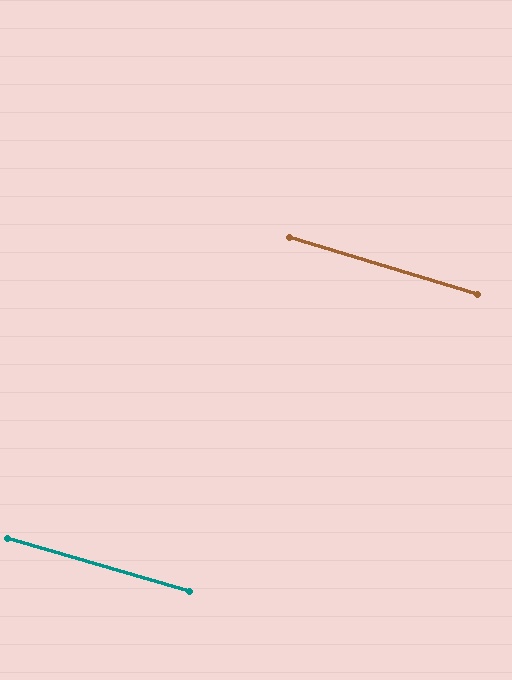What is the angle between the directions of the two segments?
Approximately 1 degree.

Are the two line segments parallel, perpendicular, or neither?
Parallel — their directions differ by only 0.5°.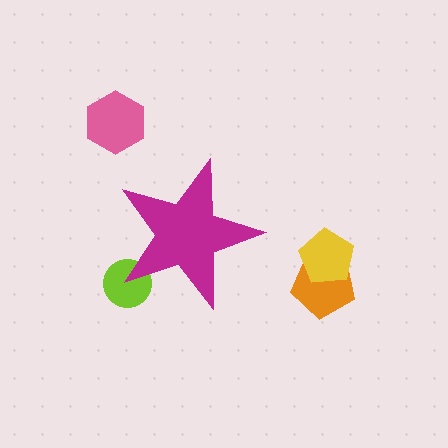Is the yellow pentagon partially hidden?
No, the yellow pentagon is fully visible.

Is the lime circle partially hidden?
Yes, the lime circle is partially hidden behind the magenta star.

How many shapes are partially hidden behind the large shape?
1 shape is partially hidden.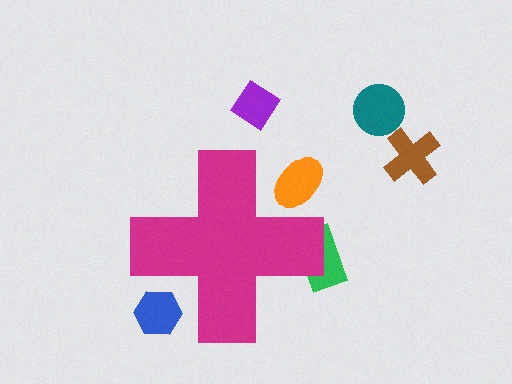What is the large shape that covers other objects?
A magenta cross.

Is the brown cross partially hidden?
No, the brown cross is fully visible.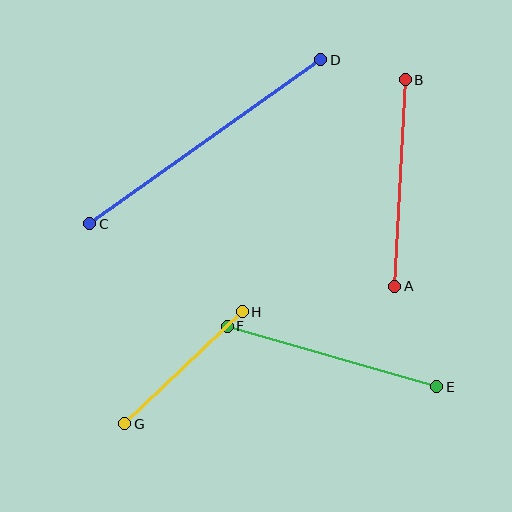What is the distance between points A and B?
The distance is approximately 207 pixels.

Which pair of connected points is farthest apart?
Points C and D are farthest apart.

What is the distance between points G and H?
The distance is approximately 162 pixels.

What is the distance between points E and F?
The distance is approximately 218 pixels.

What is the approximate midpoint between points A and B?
The midpoint is at approximately (400, 183) pixels.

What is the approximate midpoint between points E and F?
The midpoint is at approximately (332, 356) pixels.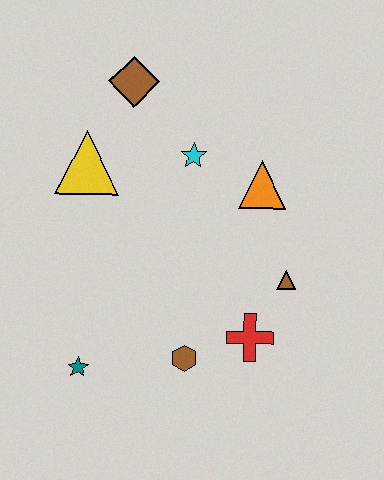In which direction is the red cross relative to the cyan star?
The red cross is below the cyan star.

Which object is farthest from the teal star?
The brown diamond is farthest from the teal star.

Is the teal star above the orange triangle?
No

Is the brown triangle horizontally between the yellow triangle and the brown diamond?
No